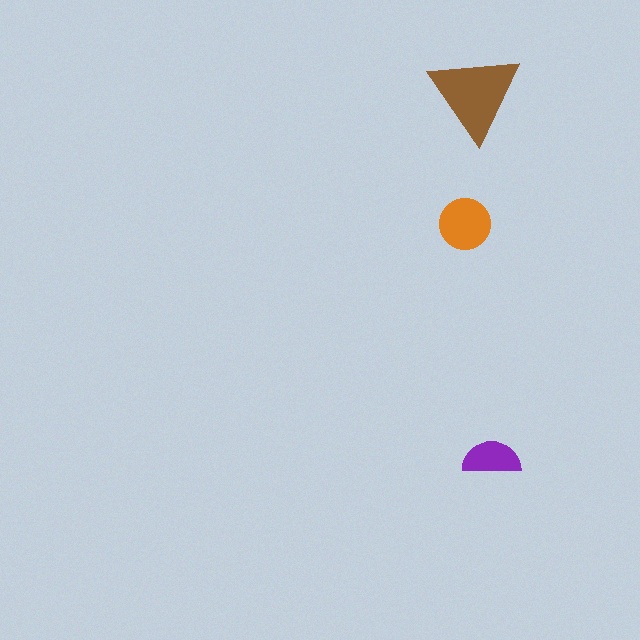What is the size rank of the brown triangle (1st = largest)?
1st.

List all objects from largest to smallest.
The brown triangle, the orange circle, the purple semicircle.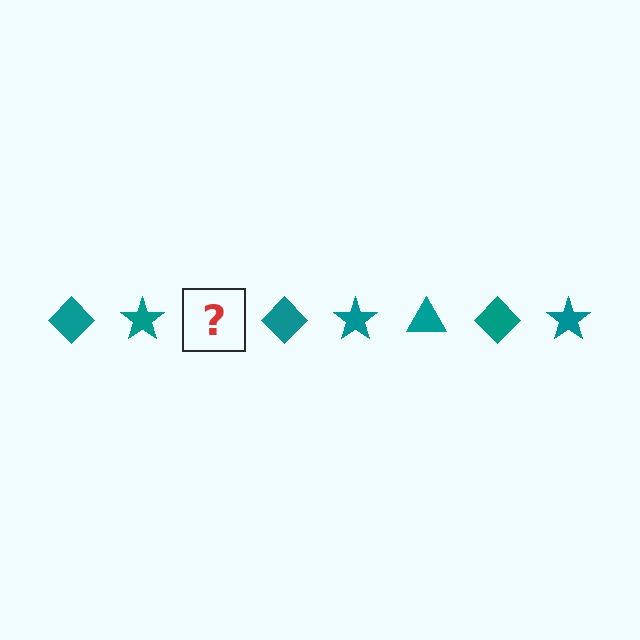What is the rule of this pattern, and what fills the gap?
The rule is that the pattern cycles through diamond, star, triangle shapes in teal. The gap should be filled with a teal triangle.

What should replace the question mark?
The question mark should be replaced with a teal triangle.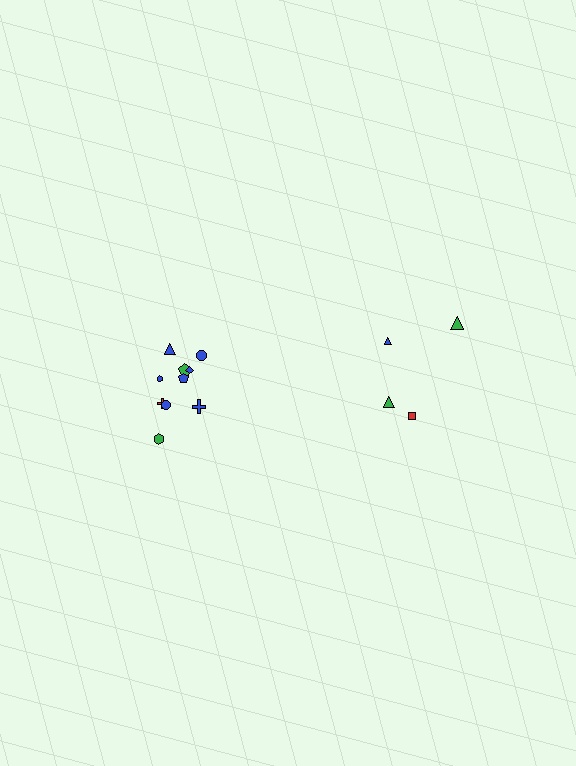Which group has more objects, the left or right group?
The left group.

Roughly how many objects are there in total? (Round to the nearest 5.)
Roughly 15 objects in total.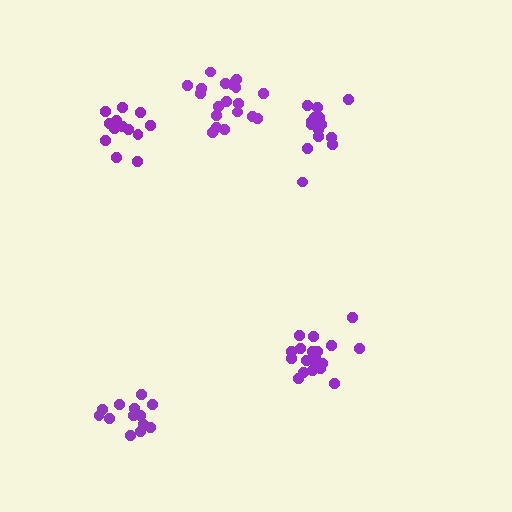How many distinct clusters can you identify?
There are 5 distinct clusters.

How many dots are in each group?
Group 1: 13 dots, Group 2: 19 dots, Group 3: 19 dots, Group 4: 15 dots, Group 5: 14 dots (80 total).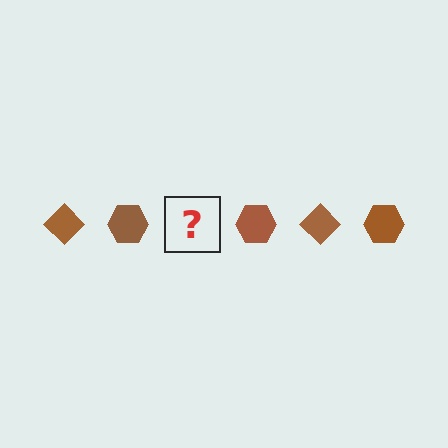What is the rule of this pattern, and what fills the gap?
The rule is that the pattern cycles through diamond, hexagon shapes in brown. The gap should be filled with a brown diamond.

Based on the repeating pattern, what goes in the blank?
The blank should be a brown diamond.